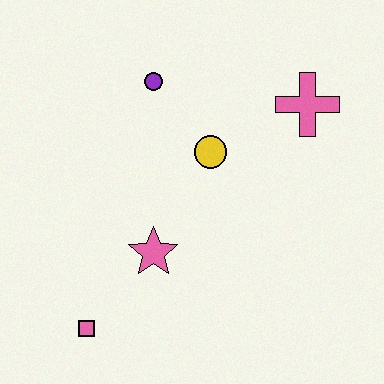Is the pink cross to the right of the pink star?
Yes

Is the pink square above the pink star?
No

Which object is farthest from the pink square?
The pink cross is farthest from the pink square.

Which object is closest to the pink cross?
The yellow circle is closest to the pink cross.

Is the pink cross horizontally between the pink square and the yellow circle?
No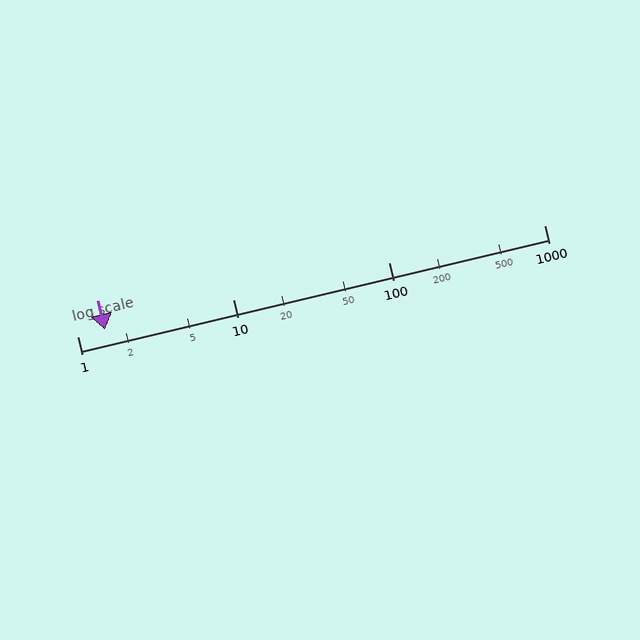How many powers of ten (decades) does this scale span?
The scale spans 3 decades, from 1 to 1000.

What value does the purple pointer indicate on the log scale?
The pointer indicates approximately 1.5.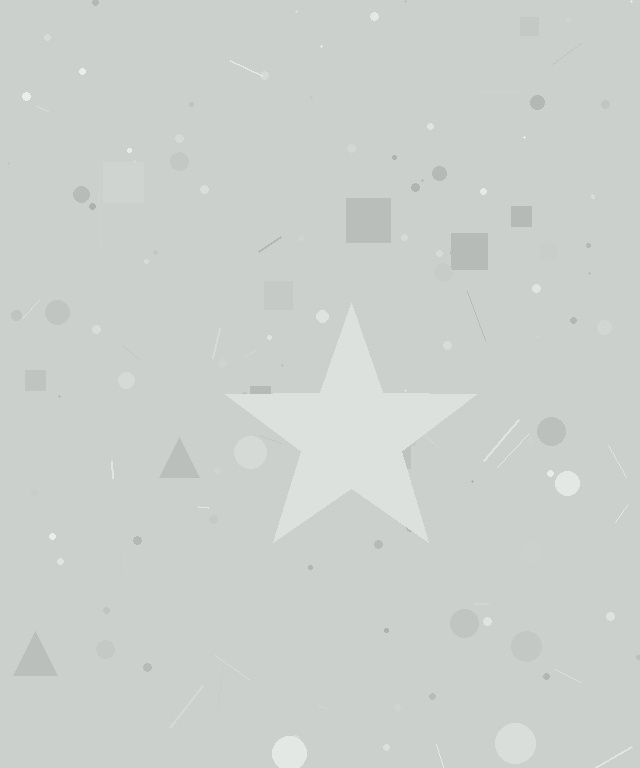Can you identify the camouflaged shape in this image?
The camouflaged shape is a star.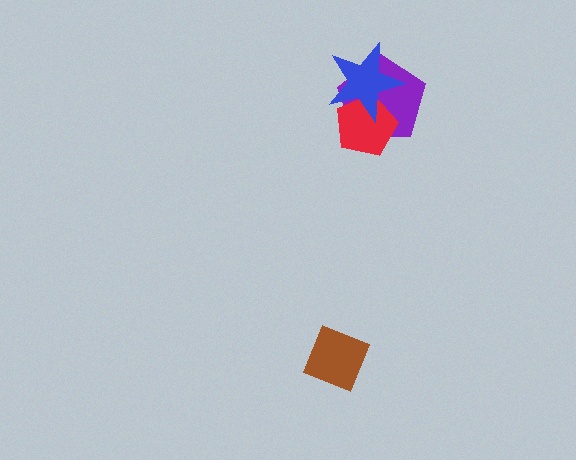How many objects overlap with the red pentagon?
2 objects overlap with the red pentagon.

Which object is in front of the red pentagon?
The blue star is in front of the red pentagon.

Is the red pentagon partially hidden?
Yes, it is partially covered by another shape.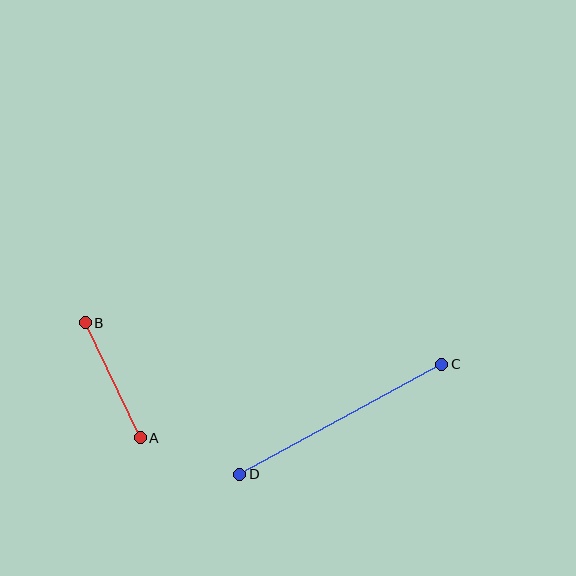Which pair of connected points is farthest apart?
Points C and D are farthest apart.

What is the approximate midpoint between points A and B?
The midpoint is at approximately (113, 380) pixels.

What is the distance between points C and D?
The distance is approximately 230 pixels.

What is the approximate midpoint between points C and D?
The midpoint is at approximately (341, 419) pixels.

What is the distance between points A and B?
The distance is approximately 127 pixels.